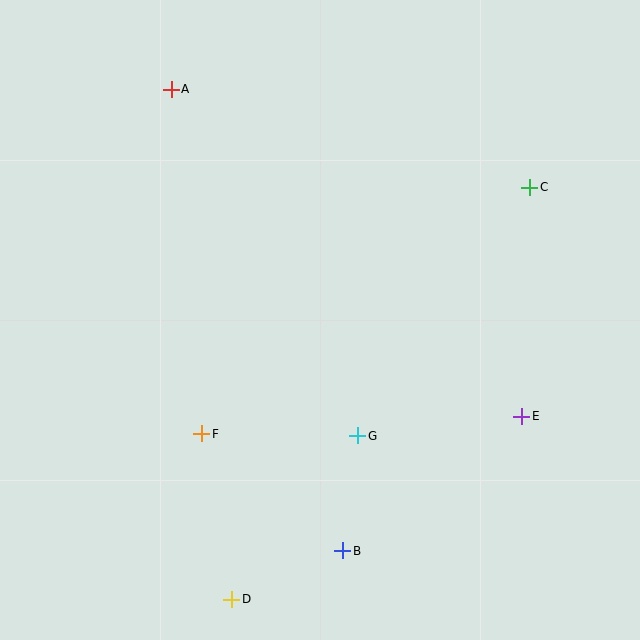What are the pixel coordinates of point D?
Point D is at (232, 599).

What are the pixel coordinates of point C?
Point C is at (530, 187).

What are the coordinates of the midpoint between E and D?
The midpoint between E and D is at (377, 508).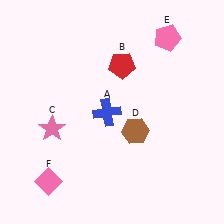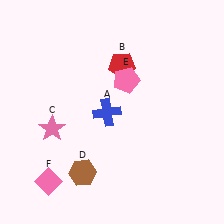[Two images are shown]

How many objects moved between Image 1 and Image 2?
2 objects moved between the two images.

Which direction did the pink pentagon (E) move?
The pink pentagon (E) moved down.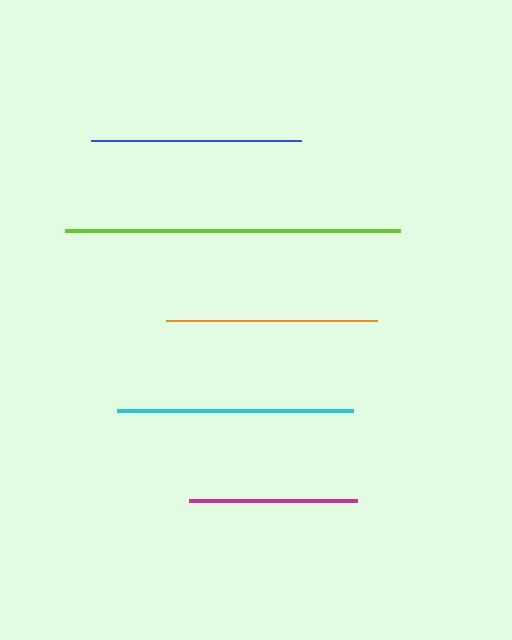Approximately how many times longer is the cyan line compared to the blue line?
The cyan line is approximately 1.1 times the length of the blue line.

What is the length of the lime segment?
The lime segment is approximately 335 pixels long.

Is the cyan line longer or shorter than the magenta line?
The cyan line is longer than the magenta line.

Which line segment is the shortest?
The magenta line is the shortest at approximately 168 pixels.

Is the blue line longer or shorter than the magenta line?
The blue line is longer than the magenta line.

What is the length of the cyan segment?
The cyan segment is approximately 235 pixels long.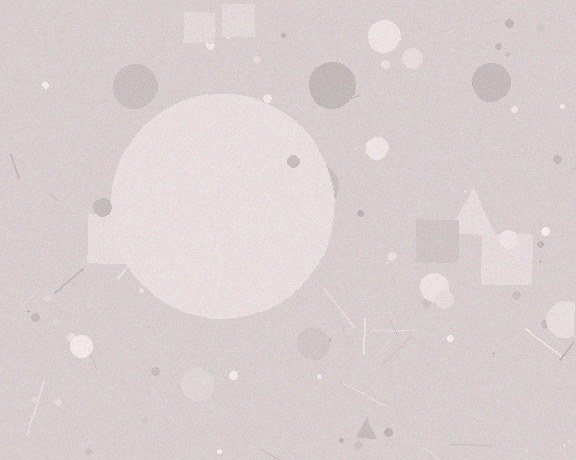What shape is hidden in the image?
A circle is hidden in the image.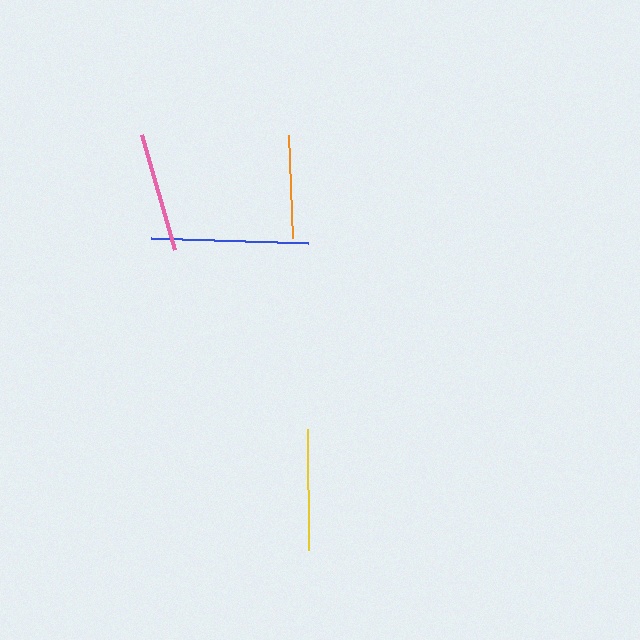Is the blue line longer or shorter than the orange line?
The blue line is longer than the orange line.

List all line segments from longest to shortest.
From longest to shortest: blue, yellow, pink, orange.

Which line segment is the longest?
The blue line is the longest at approximately 156 pixels.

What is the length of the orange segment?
The orange segment is approximately 103 pixels long.